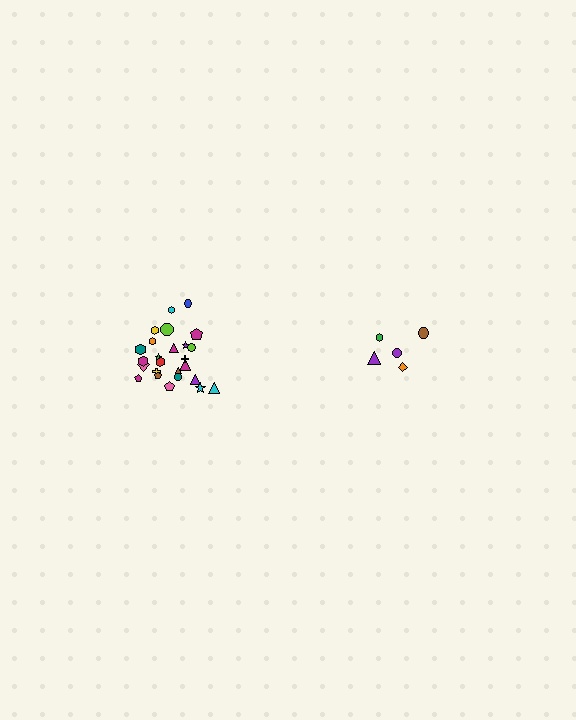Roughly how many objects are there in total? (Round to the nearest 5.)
Roughly 30 objects in total.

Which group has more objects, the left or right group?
The left group.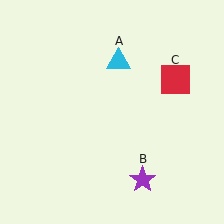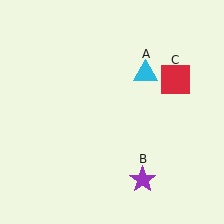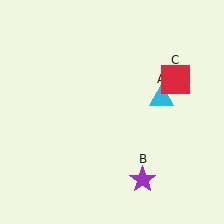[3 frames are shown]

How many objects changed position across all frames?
1 object changed position: cyan triangle (object A).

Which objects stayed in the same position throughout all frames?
Purple star (object B) and red square (object C) remained stationary.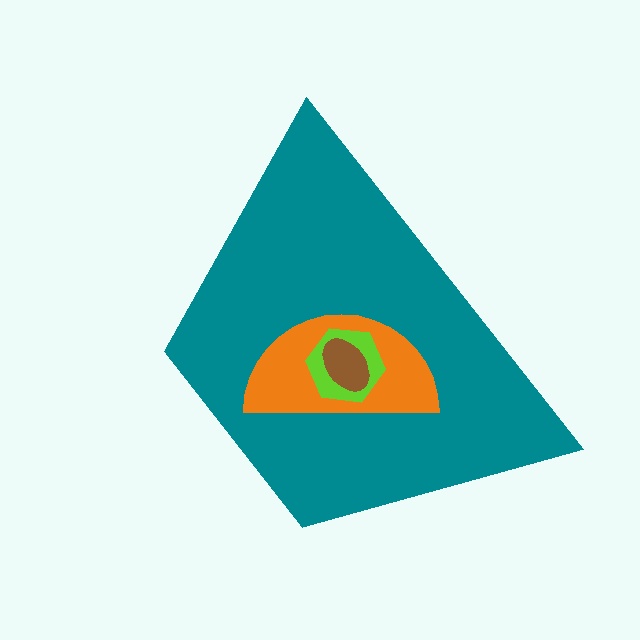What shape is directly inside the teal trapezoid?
The orange semicircle.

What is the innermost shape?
The brown ellipse.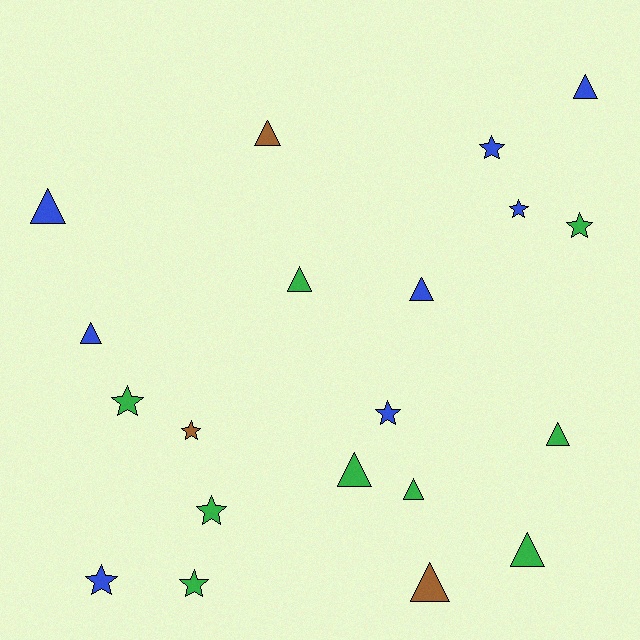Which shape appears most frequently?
Triangle, with 11 objects.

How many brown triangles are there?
There are 2 brown triangles.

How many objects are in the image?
There are 20 objects.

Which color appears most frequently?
Green, with 9 objects.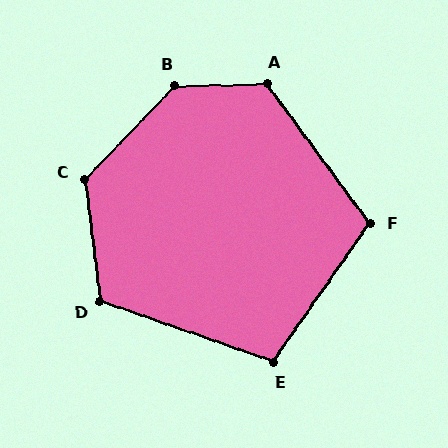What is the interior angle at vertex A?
Approximately 125 degrees (obtuse).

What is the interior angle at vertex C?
Approximately 129 degrees (obtuse).